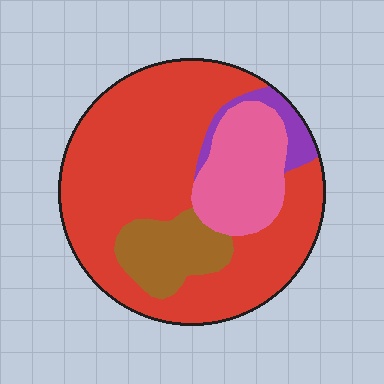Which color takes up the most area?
Red, at roughly 65%.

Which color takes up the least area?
Purple, at roughly 5%.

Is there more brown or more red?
Red.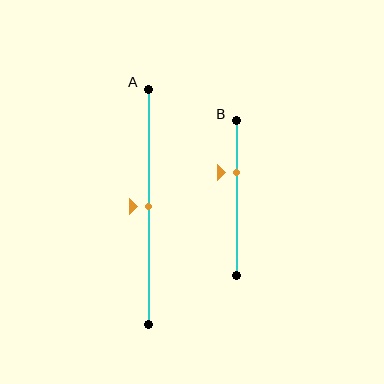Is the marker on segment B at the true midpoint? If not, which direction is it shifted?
No, the marker on segment B is shifted upward by about 16% of the segment length.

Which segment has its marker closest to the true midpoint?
Segment A has its marker closest to the true midpoint.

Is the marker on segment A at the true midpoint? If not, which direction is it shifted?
Yes, the marker on segment A is at the true midpoint.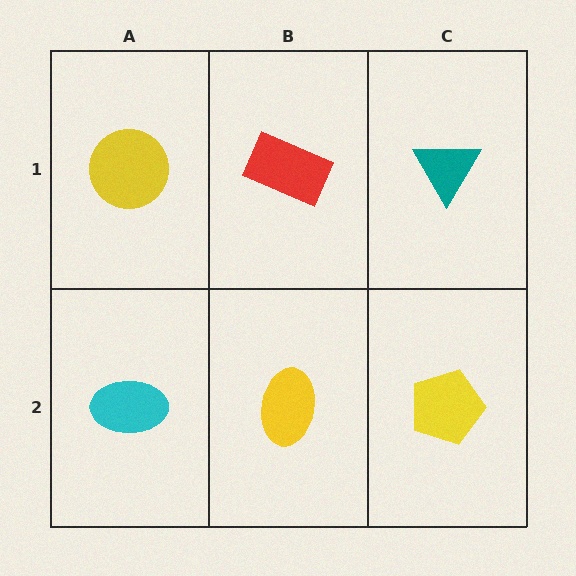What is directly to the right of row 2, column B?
A yellow pentagon.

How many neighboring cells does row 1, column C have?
2.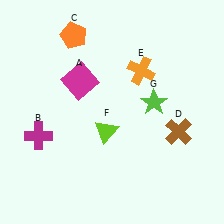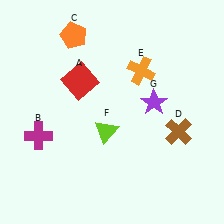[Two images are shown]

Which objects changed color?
A changed from magenta to red. G changed from lime to purple.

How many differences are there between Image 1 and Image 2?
There are 2 differences between the two images.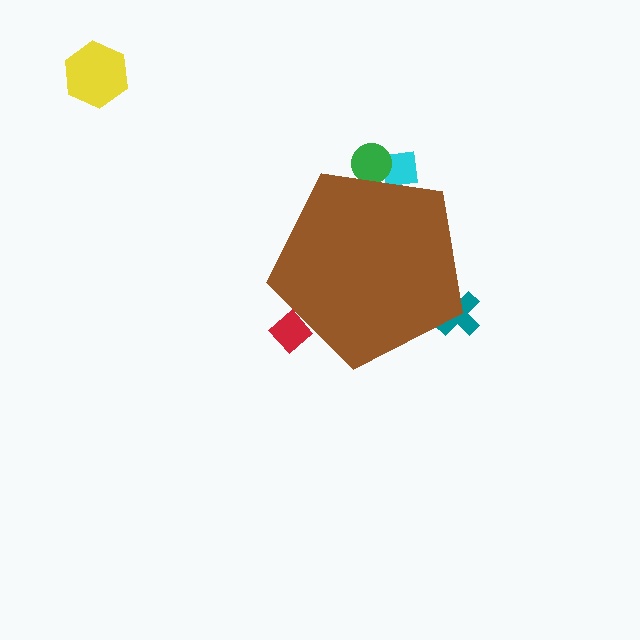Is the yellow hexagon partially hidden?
No, the yellow hexagon is fully visible.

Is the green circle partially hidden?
Yes, the green circle is partially hidden behind the brown pentagon.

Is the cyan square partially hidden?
Yes, the cyan square is partially hidden behind the brown pentagon.